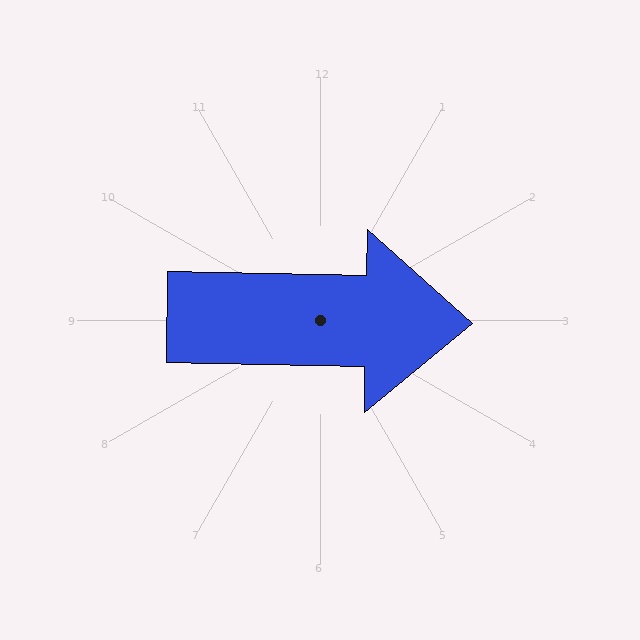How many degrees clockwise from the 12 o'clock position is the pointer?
Approximately 91 degrees.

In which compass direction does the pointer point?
East.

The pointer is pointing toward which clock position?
Roughly 3 o'clock.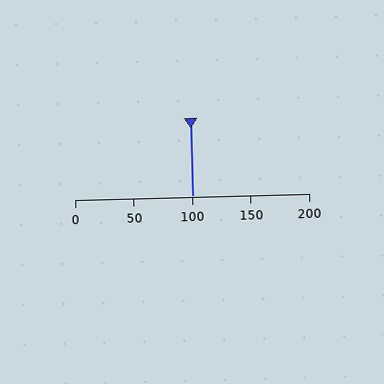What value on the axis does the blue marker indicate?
The marker indicates approximately 100.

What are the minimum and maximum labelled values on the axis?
The axis runs from 0 to 200.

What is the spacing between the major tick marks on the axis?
The major ticks are spaced 50 apart.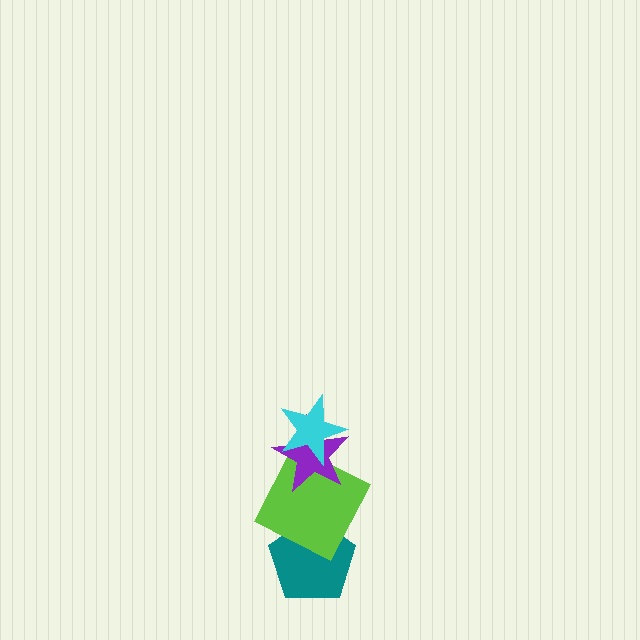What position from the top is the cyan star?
The cyan star is 1st from the top.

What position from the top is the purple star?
The purple star is 2nd from the top.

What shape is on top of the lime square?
The purple star is on top of the lime square.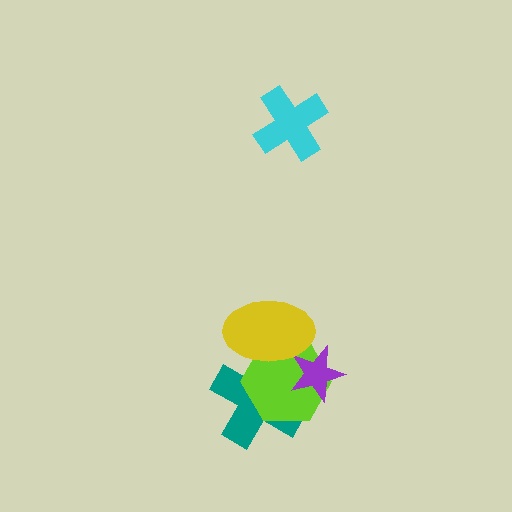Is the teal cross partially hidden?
Yes, it is partially covered by another shape.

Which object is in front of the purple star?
The yellow ellipse is in front of the purple star.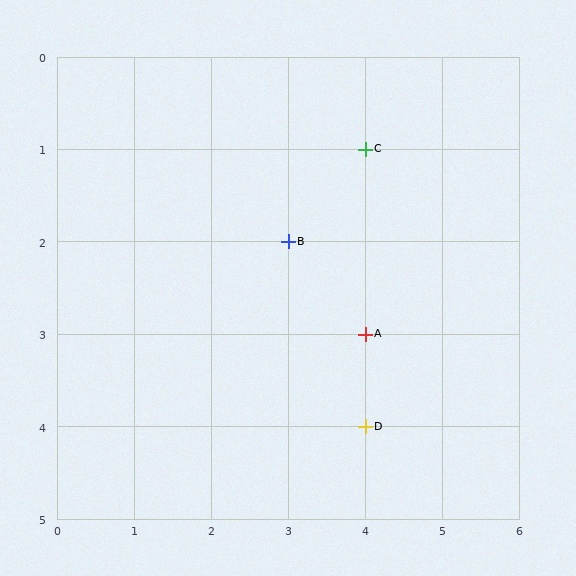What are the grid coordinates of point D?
Point D is at grid coordinates (4, 4).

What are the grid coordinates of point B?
Point B is at grid coordinates (3, 2).